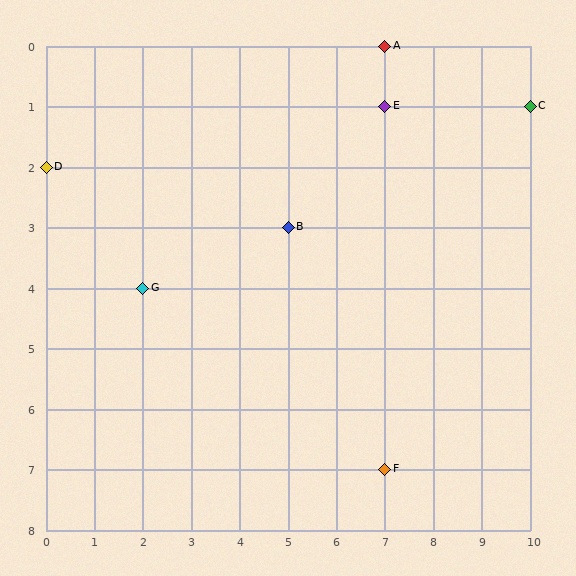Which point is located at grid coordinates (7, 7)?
Point F is at (7, 7).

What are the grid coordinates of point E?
Point E is at grid coordinates (7, 1).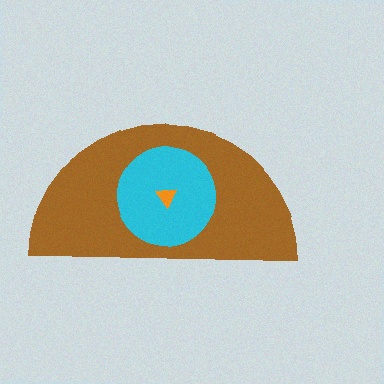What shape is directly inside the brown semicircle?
The cyan circle.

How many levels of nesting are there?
3.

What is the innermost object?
The orange triangle.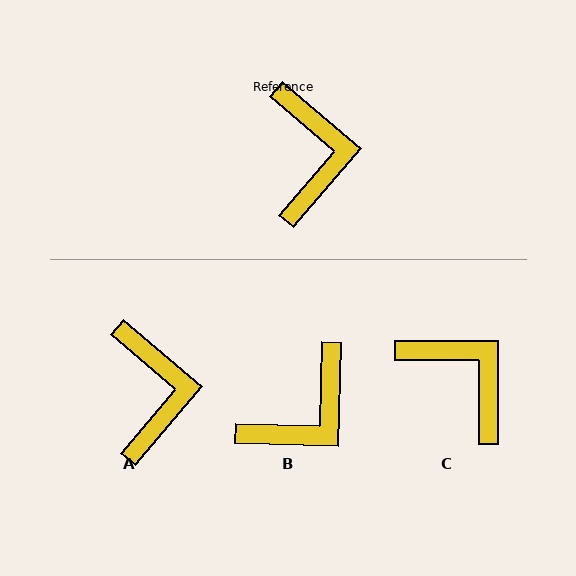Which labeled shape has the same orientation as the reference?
A.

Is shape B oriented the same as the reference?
No, it is off by about 51 degrees.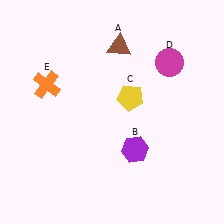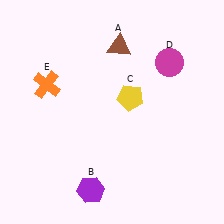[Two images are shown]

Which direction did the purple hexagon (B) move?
The purple hexagon (B) moved left.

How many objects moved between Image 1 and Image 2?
1 object moved between the two images.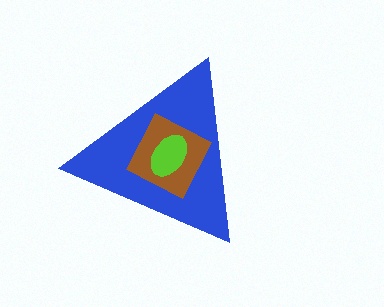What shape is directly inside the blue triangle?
The brown square.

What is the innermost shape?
The lime ellipse.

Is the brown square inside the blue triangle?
Yes.